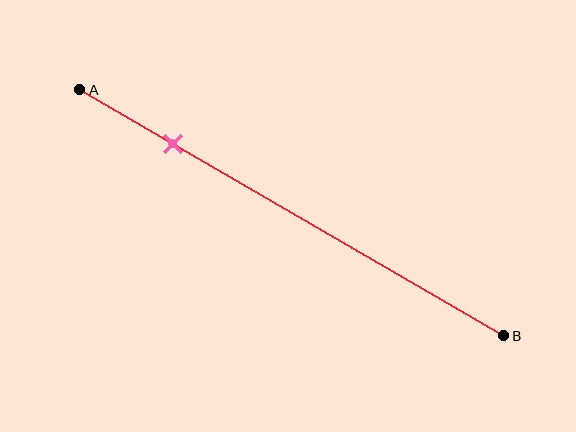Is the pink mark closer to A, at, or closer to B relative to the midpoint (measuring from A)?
The pink mark is closer to point A than the midpoint of segment AB.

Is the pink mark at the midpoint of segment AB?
No, the mark is at about 20% from A, not at the 50% midpoint.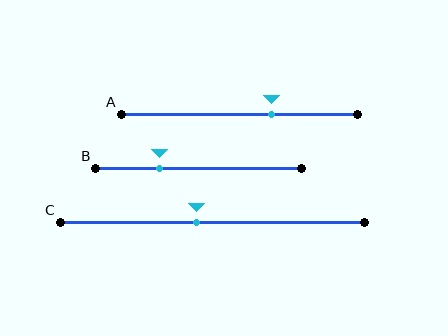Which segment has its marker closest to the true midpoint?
Segment C has its marker closest to the true midpoint.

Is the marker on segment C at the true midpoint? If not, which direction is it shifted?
No, the marker on segment C is shifted to the left by about 5% of the segment length.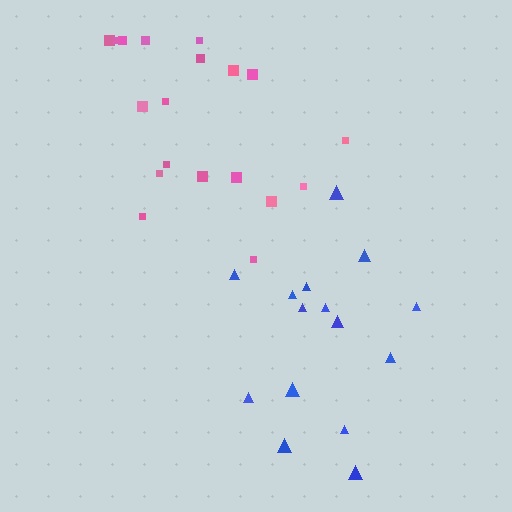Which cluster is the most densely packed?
Pink.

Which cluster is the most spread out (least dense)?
Blue.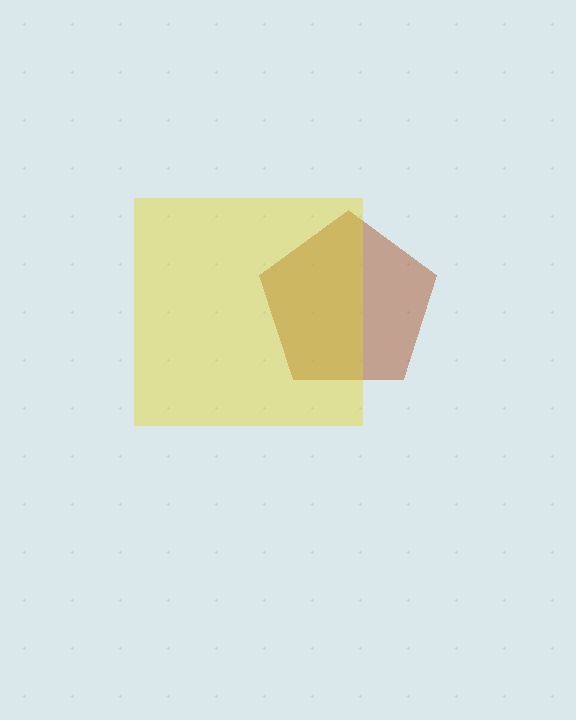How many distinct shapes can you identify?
There are 2 distinct shapes: a brown pentagon, a yellow square.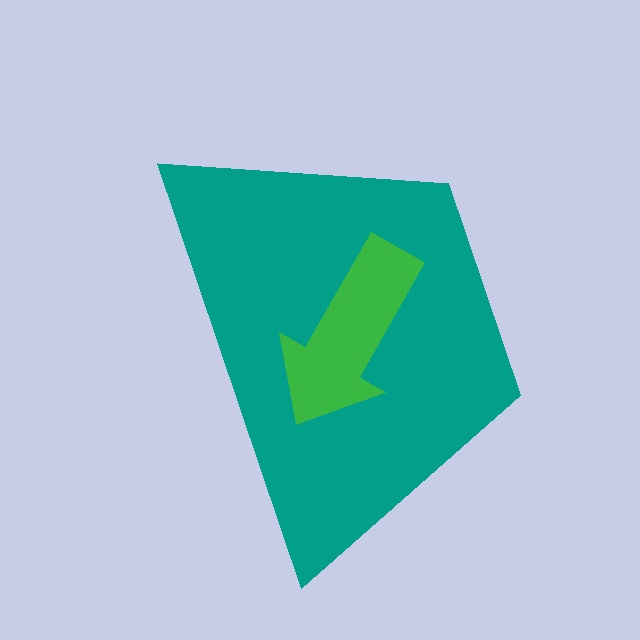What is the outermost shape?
The teal trapezoid.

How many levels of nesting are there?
2.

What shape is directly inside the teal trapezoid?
The green arrow.